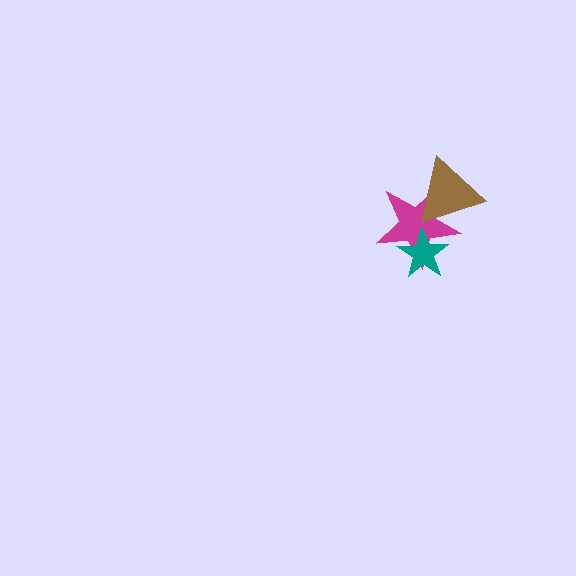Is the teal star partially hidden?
No, no other shape covers it.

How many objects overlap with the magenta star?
2 objects overlap with the magenta star.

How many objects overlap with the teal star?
1 object overlaps with the teal star.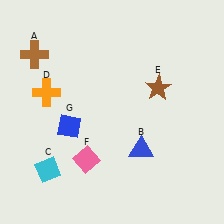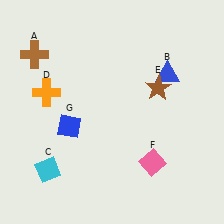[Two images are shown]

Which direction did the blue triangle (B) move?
The blue triangle (B) moved up.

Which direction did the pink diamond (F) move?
The pink diamond (F) moved right.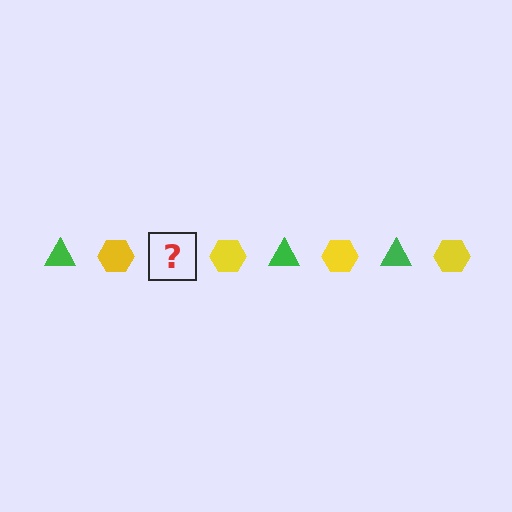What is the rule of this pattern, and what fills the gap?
The rule is that the pattern alternates between green triangle and yellow hexagon. The gap should be filled with a green triangle.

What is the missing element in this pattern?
The missing element is a green triangle.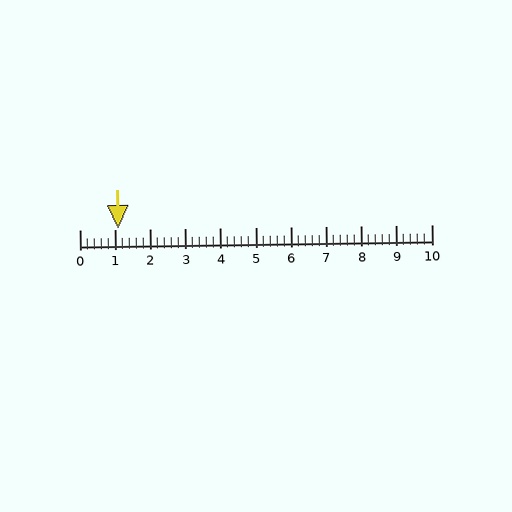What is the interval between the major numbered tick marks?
The major tick marks are spaced 1 units apart.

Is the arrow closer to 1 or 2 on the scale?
The arrow is closer to 1.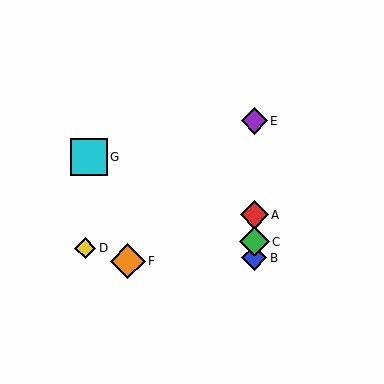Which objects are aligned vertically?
Objects A, B, C, E are aligned vertically.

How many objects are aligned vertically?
4 objects (A, B, C, E) are aligned vertically.